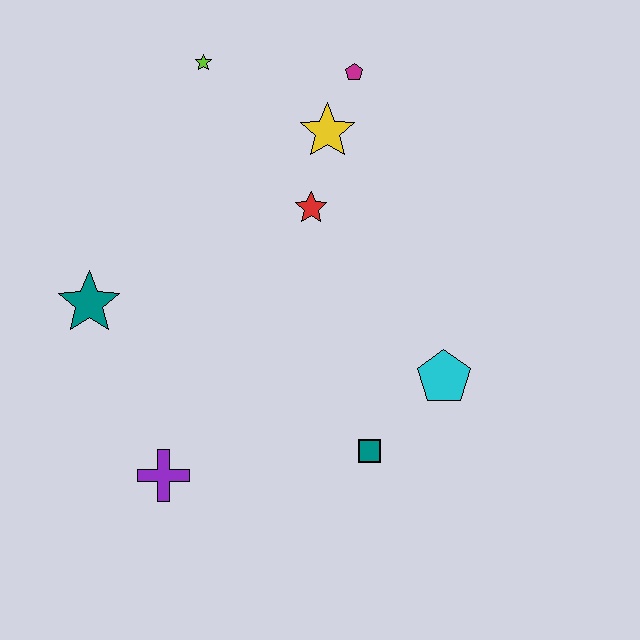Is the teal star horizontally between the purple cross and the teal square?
No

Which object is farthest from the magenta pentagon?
The purple cross is farthest from the magenta pentagon.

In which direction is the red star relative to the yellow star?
The red star is below the yellow star.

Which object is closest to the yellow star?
The magenta pentagon is closest to the yellow star.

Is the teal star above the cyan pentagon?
Yes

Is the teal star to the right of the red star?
No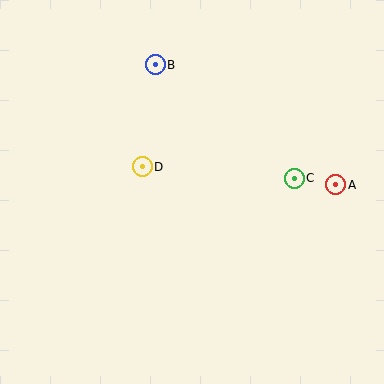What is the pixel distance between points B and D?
The distance between B and D is 103 pixels.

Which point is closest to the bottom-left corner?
Point D is closest to the bottom-left corner.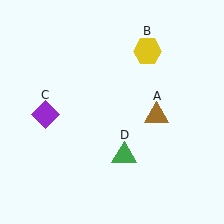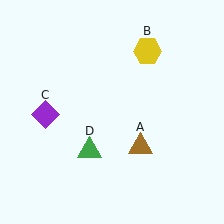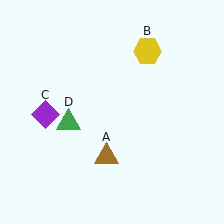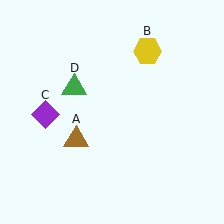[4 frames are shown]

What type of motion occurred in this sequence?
The brown triangle (object A), green triangle (object D) rotated clockwise around the center of the scene.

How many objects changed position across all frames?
2 objects changed position: brown triangle (object A), green triangle (object D).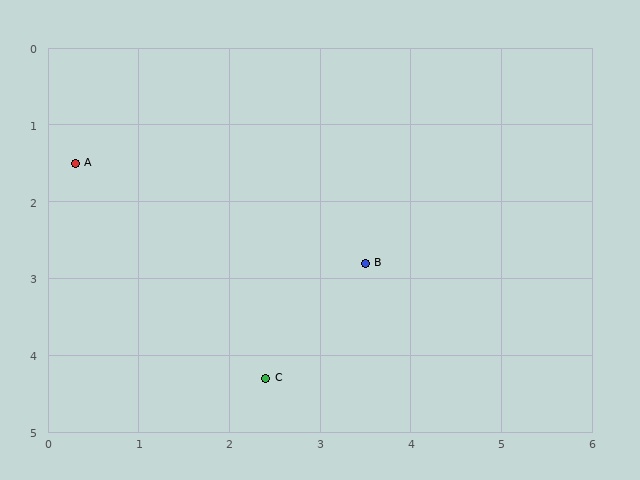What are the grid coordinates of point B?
Point B is at approximately (3.5, 2.8).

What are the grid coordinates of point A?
Point A is at approximately (0.3, 1.5).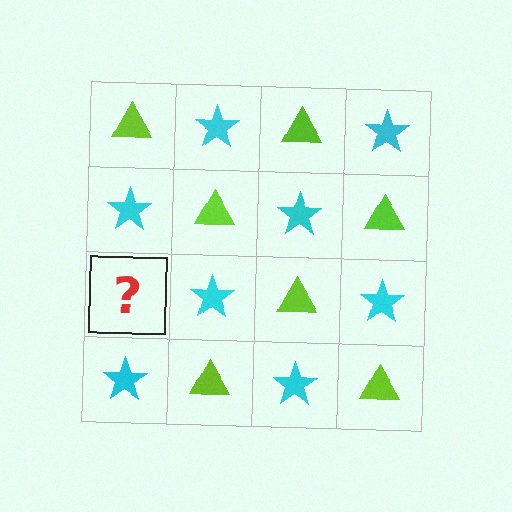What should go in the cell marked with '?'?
The missing cell should contain a lime triangle.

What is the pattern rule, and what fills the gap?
The rule is that it alternates lime triangle and cyan star in a checkerboard pattern. The gap should be filled with a lime triangle.